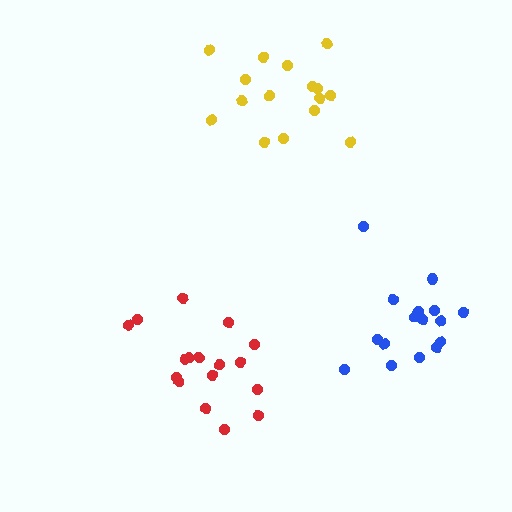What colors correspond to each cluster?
The clusters are colored: blue, red, yellow.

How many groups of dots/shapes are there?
There are 3 groups.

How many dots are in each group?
Group 1: 17 dots, Group 2: 17 dots, Group 3: 16 dots (50 total).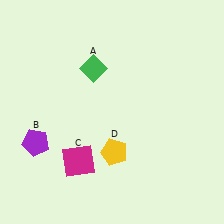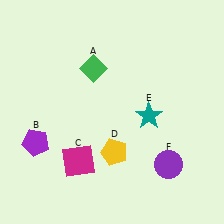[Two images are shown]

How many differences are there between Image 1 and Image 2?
There are 2 differences between the two images.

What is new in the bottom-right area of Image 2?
A purple circle (F) was added in the bottom-right area of Image 2.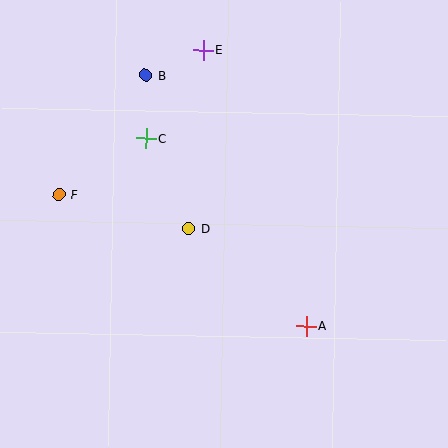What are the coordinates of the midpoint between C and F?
The midpoint between C and F is at (102, 166).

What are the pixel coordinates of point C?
Point C is at (146, 138).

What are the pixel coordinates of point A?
Point A is at (306, 326).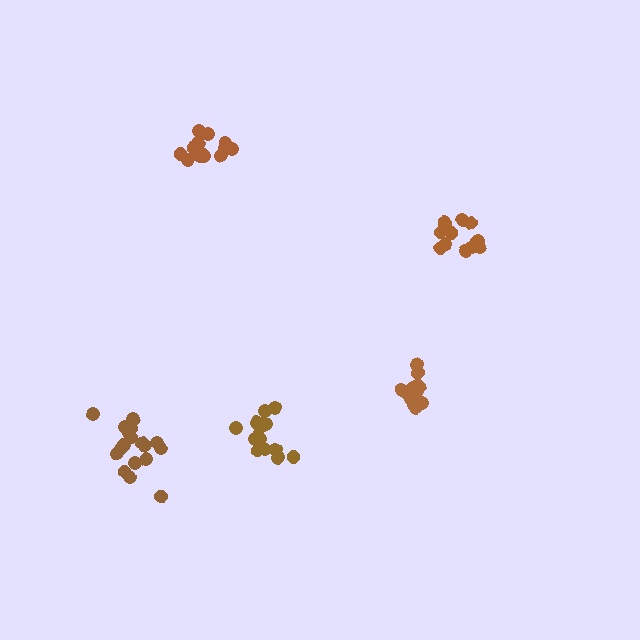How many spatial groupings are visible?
There are 5 spatial groupings.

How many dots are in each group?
Group 1: 13 dots, Group 2: 15 dots, Group 3: 13 dots, Group 4: 14 dots, Group 5: 18 dots (73 total).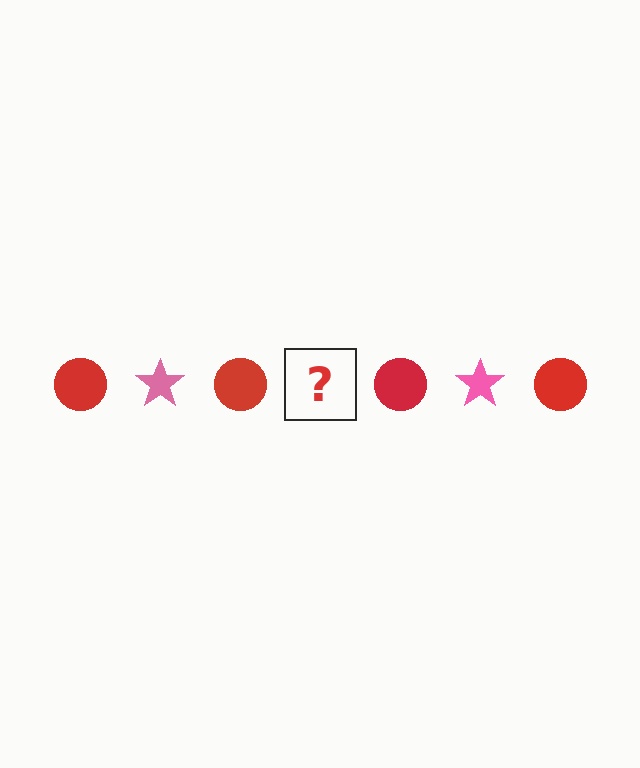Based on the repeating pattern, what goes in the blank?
The blank should be a pink star.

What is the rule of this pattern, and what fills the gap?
The rule is that the pattern alternates between red circle and pink star. The gap should be filled with a pink star.